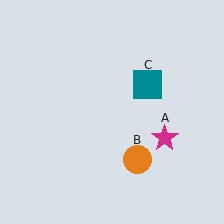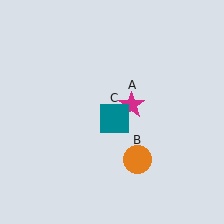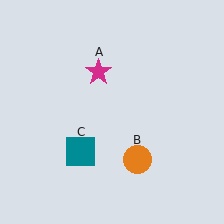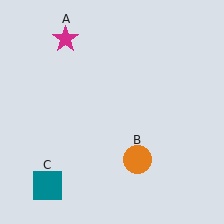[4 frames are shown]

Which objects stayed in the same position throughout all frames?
Orange circle (object B) remained stationary.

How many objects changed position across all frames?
2 objects changed position: magenta star (object A), teal square (object C).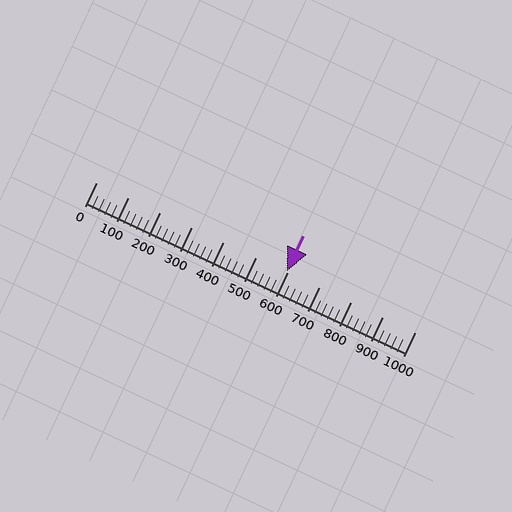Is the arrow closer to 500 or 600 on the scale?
The arrow is closer to 600.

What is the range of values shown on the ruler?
The ruler shows values from 0 to 1000.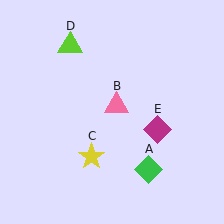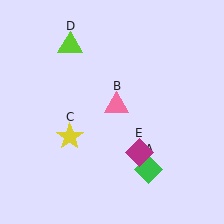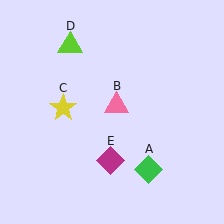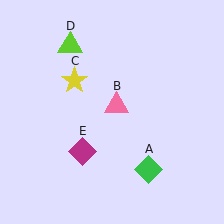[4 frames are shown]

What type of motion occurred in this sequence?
The yellow star (object C), magenta diamond (object E) rotated clockwise around the center of the scene.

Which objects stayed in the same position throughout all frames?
Green diamond (object A) and pink triangle (object B) and lime triangle (object D) remained stationary.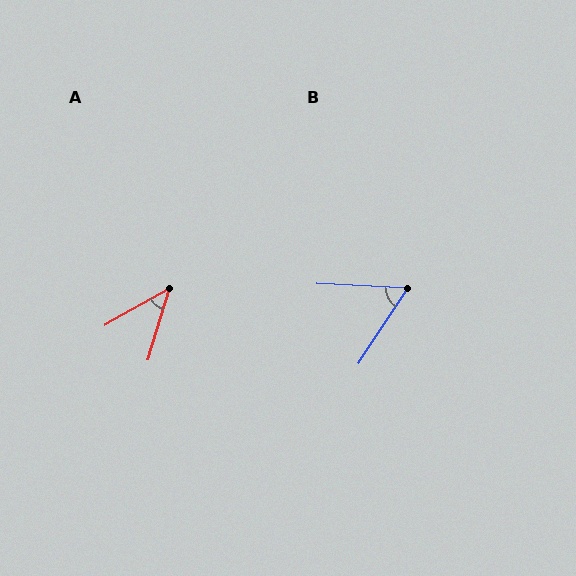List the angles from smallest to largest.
A (44°), B (59°).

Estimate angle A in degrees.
Approximately 44 degrees.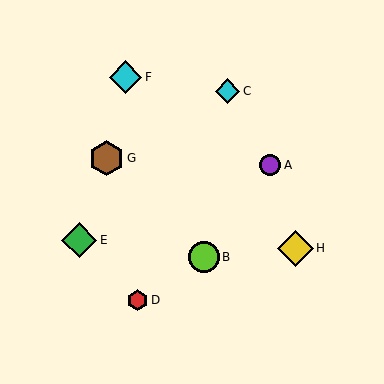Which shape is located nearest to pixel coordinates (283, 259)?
The yellow diamond (labeled H) at (295, 248) is nearest to that location.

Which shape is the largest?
The yellow diamond (labeled H) is the largest.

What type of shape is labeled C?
Shape C is a cyan diamond.